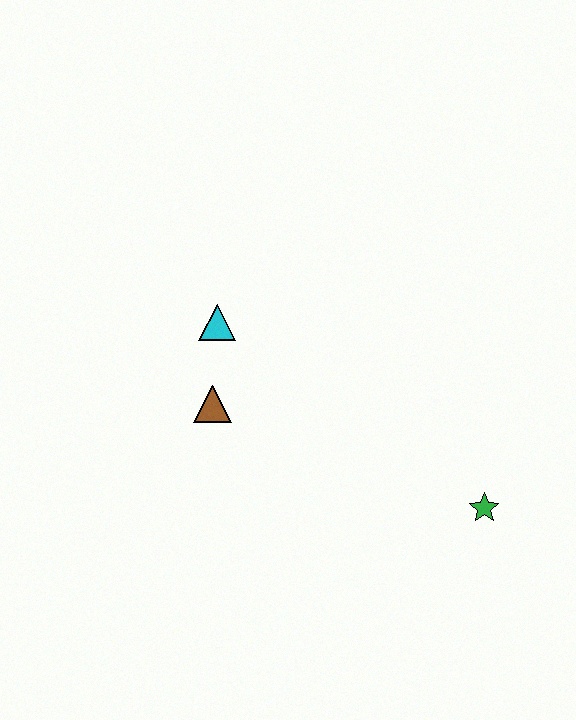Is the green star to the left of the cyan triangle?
No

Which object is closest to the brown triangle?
The cyan triangle is closest to the brown triangle.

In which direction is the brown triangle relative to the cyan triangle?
The brown triangle is below the cyan triangle.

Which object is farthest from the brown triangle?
The green star is farthest from the brown triangle.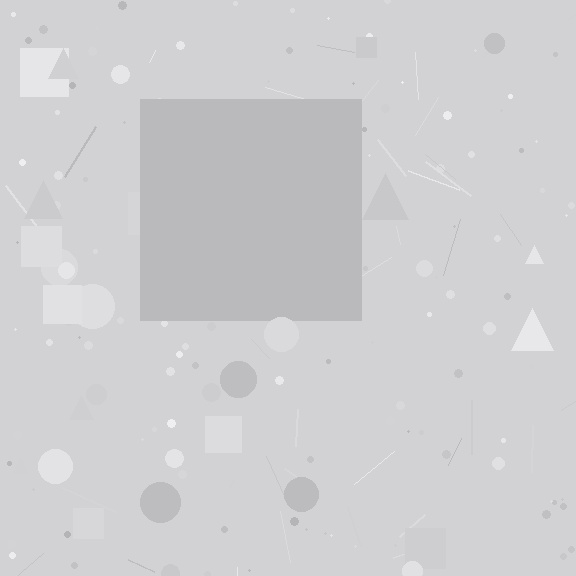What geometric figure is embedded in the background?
A square is embedded in the background.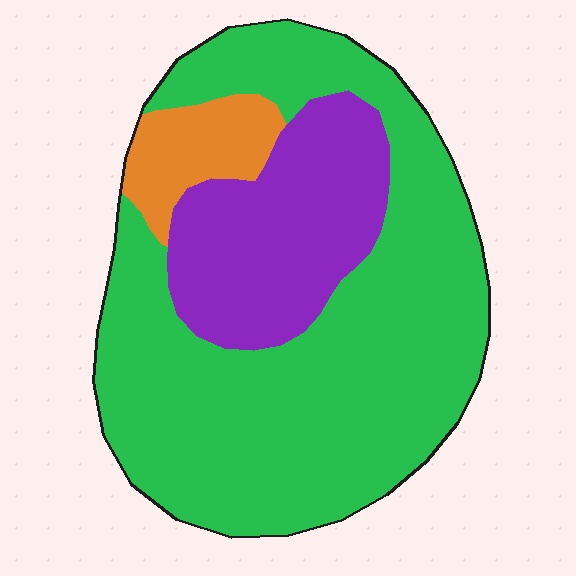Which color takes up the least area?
Orange, at roughly 10%.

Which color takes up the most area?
Green, at roughly 70%.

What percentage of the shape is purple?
Purple covers 24% of the shape.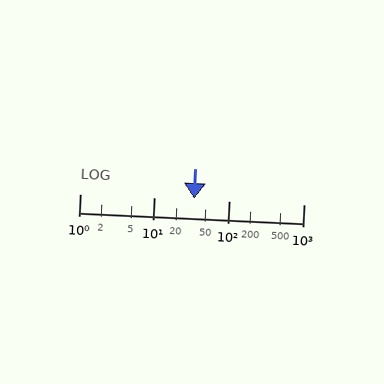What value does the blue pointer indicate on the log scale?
The pointer indicates approximately 34.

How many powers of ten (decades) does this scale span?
The scale spans 3 decades, from 1 to 1000.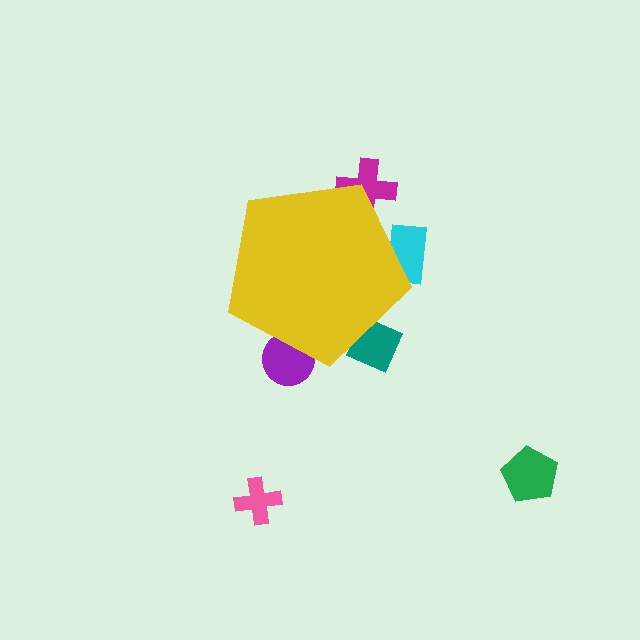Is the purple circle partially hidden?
Yes, the purple circle is partially hidden behind the yellow pentagon.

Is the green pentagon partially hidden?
No, the green pentagon is fully visible.